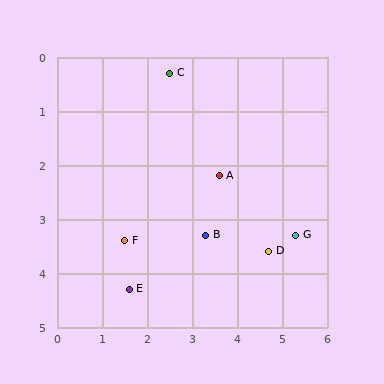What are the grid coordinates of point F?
Point F is at approximately (1.5, 3.4).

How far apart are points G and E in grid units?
Points G and E are about 3.8 grid units apart.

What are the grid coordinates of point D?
Point D is at approximately (4.7, 3.6).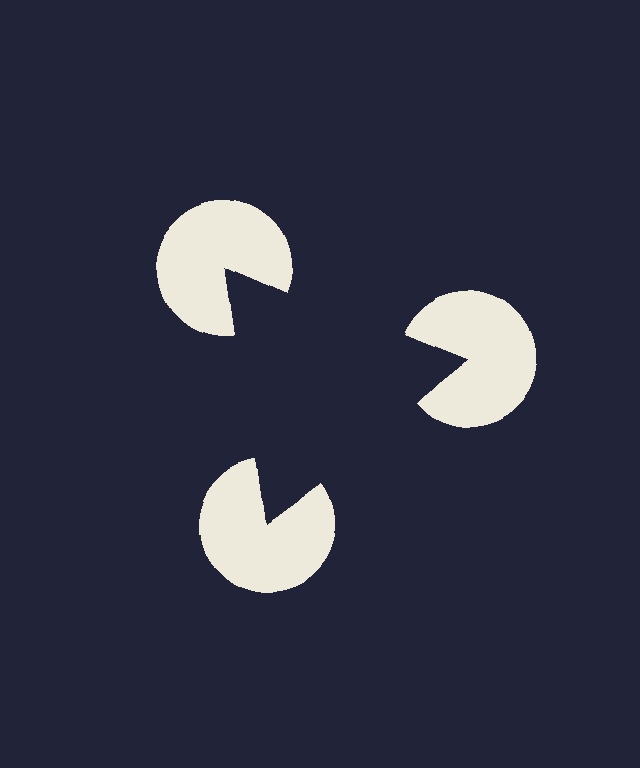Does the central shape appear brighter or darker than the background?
It typically appears slightly darker than the background, even though no actual brightness change is drawn.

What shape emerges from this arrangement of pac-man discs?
An illusory triangle — its edges are inferred from the aligned wedge cuts in the pac-man discs, not physically drawn.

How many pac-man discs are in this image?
There are 3 — one at each vertex of the illusory triangle.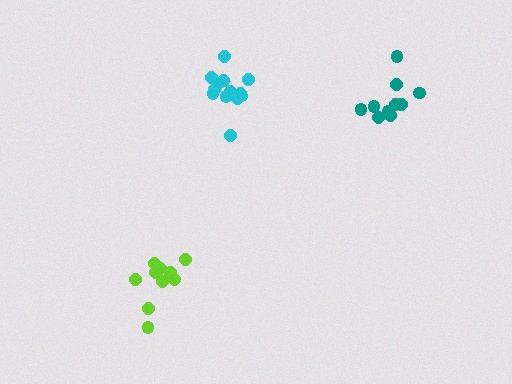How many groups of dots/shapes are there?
There are 3 groups.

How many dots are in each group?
Group 1: 10 dots, Group 2: 13 dots, Group 3: 11 dots (34 total).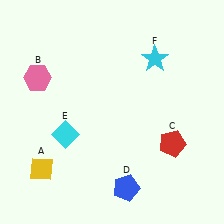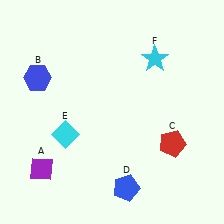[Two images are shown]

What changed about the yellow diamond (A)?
In Image 1, A is yellow. In Image 2, it changed to purple.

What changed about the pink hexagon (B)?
In Image 1, B is pink. In Image 2, it changed to blue.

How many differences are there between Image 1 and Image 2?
There are 2 differences between the two images.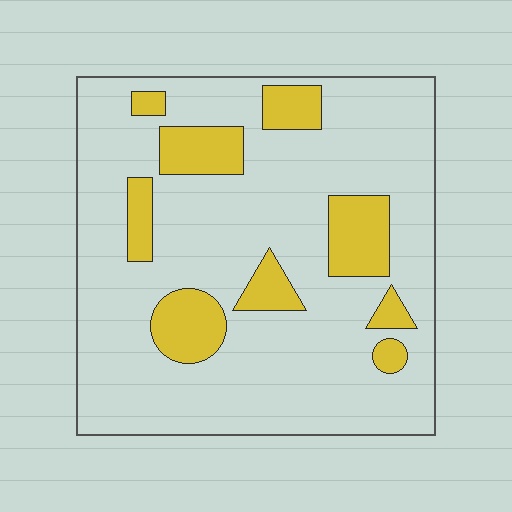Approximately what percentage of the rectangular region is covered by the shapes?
Approximately 20%.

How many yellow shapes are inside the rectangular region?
9.